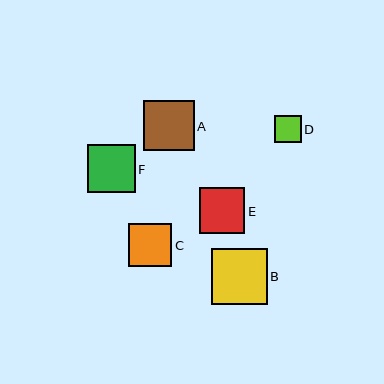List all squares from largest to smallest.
From largest to smallest: B, A, F, E, C, D.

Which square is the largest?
Square B is the largest with a size of approximately 56 pixels.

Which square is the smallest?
Square D is the smallest with a size of approximately 26 pixels.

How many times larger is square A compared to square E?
Square A is approximately 1.1 times the size of square E.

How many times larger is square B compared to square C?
Square B is approximately 1.3 times the size of square C.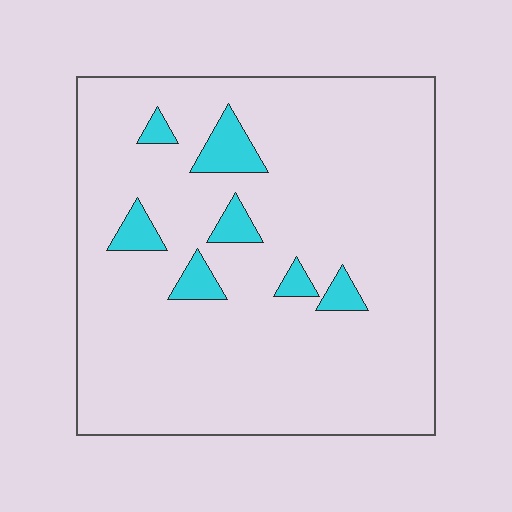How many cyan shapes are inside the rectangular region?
7.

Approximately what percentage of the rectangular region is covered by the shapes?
Approximately 10%.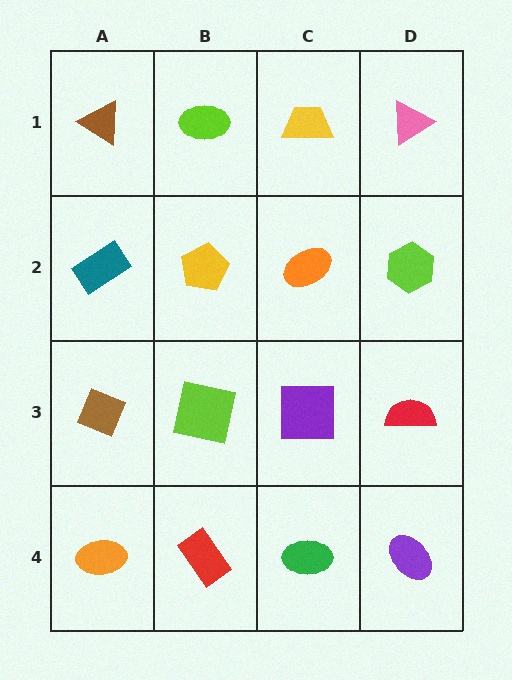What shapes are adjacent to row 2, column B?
A lime ellipse (row 1, column B), a lime square (row 3, column B), a teal rectangle (row 2, column A), an orange ellipse (row 2, column C).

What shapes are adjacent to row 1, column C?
An orange ellipse (row 2, column C), a lime ellipse (row 1, column B), a pink triangle (row 1, column D).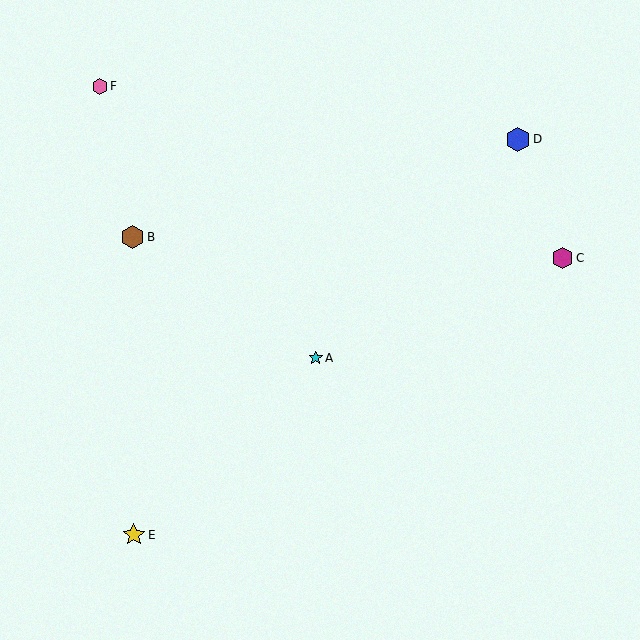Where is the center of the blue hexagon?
The center of the blue hexagon is at (518, 139).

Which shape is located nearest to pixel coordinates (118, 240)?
The brown hexagon (labeled B) at (133, 237) is nearest to that location.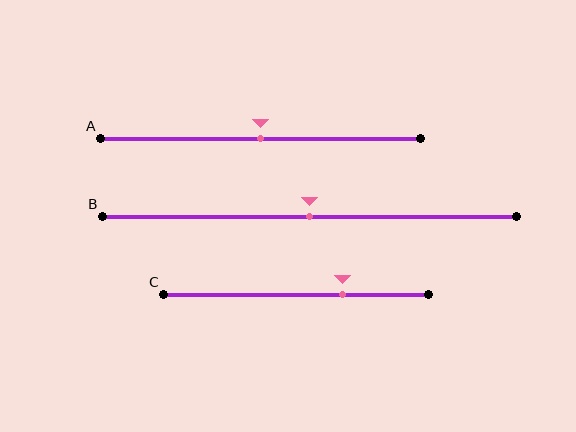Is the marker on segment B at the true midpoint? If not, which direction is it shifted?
Yes, the marker on segment B is at the true midpoint.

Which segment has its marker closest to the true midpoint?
Segment A has its marker closest to the true midpoint.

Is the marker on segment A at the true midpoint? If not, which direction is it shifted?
Yes, the marker on segment A is at the true midpoint.